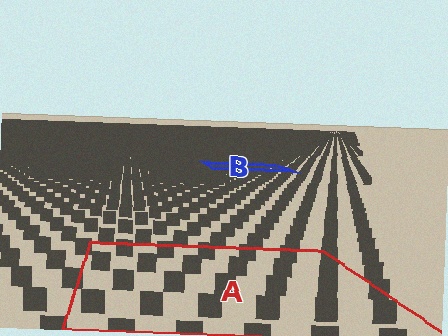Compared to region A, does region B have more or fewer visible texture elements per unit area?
Region B has more texture elements per unit area — they are packed more densely because it is farther away.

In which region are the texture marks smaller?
The texture marks are smaller in region B, because it is farther away.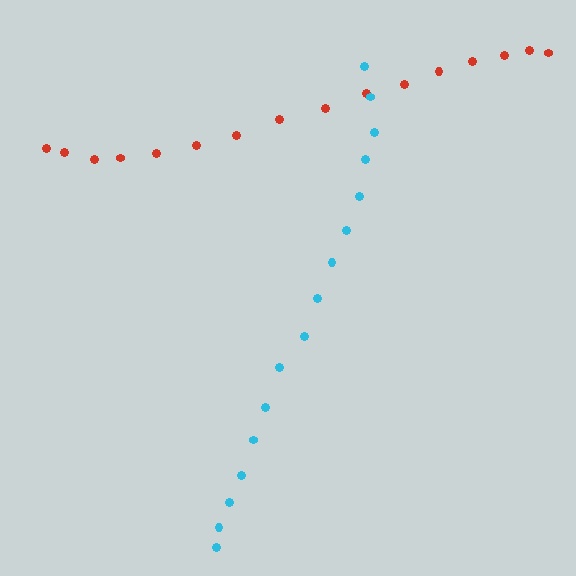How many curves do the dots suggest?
There are 2 distinct paths.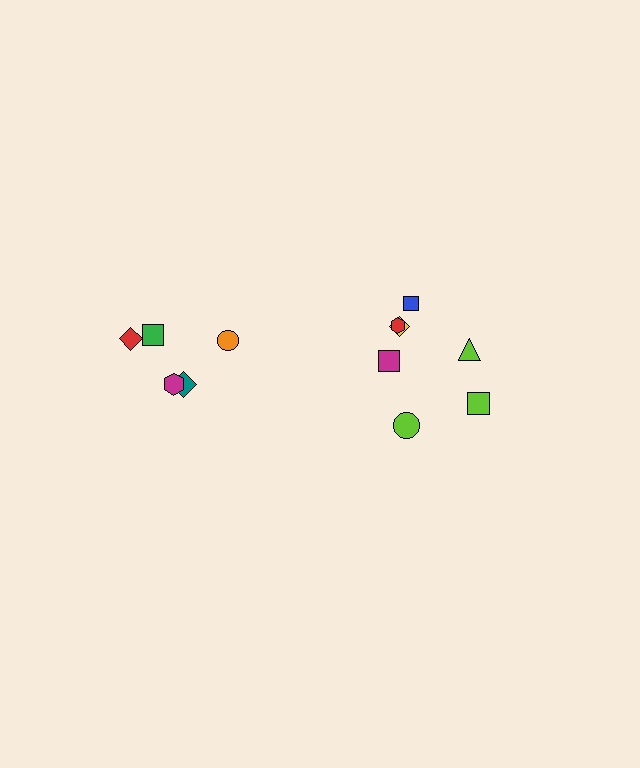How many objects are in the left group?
There are 5 objects.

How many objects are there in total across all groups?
There are 12 objects.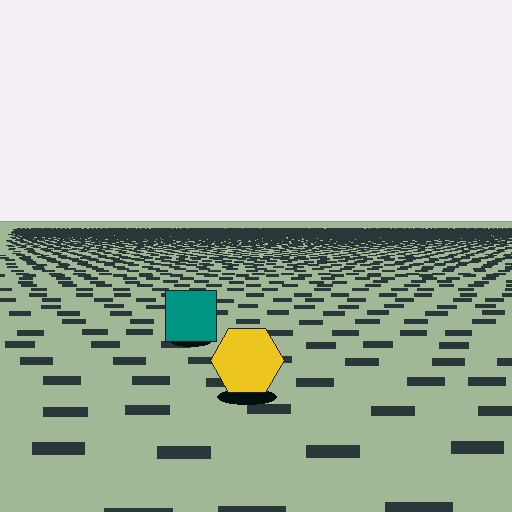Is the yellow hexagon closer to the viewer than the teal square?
Yes. The yellow hexagon is closer — you can tell from the texture gradient: the ground texture is coarser near it.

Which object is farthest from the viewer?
The teal square is farthest from the viewer. It appears smaller and the ground texture around it is denser.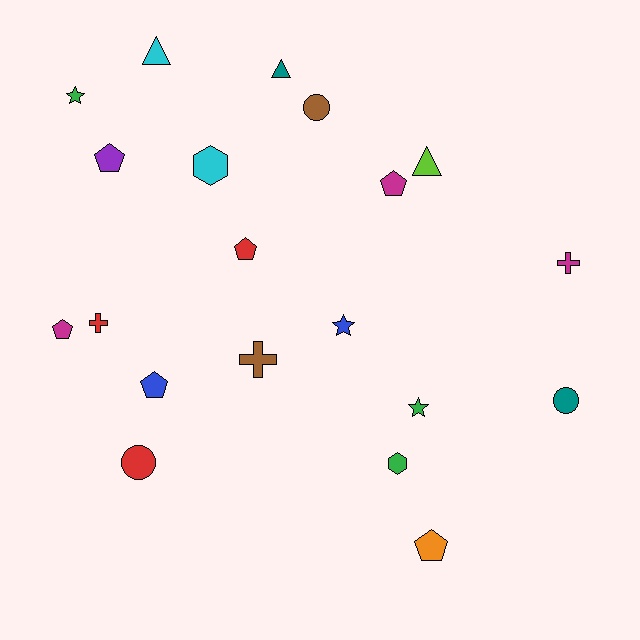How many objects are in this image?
There are 20 objects.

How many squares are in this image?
There are no squares.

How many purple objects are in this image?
There is 1 purple object.